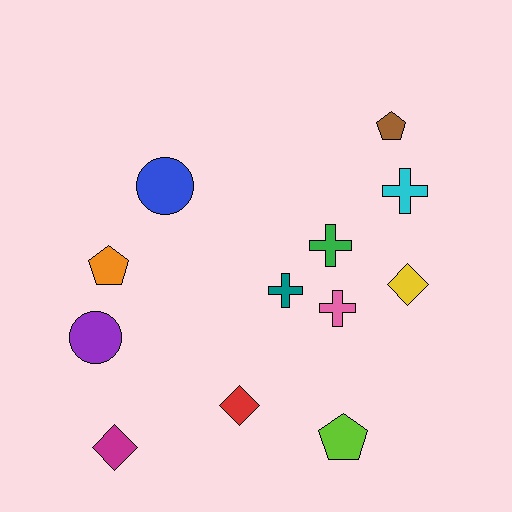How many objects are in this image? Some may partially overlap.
There are 12 objects.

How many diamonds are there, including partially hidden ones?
There are 3 diamonds.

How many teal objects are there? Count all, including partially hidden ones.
There is 1 teal object.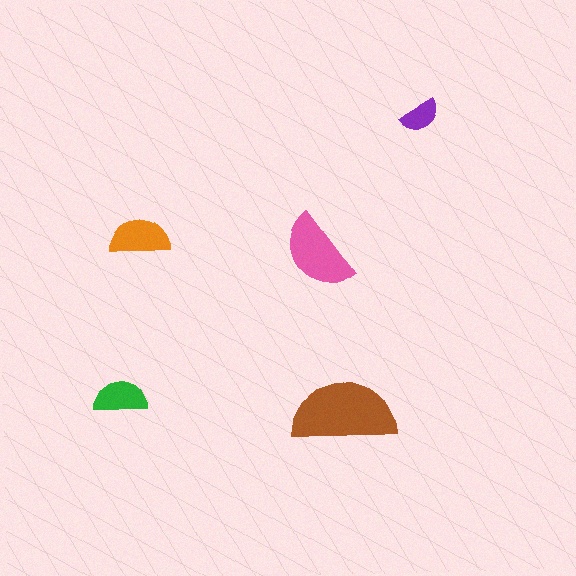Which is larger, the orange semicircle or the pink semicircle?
The pink one.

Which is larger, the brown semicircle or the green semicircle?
The brown one.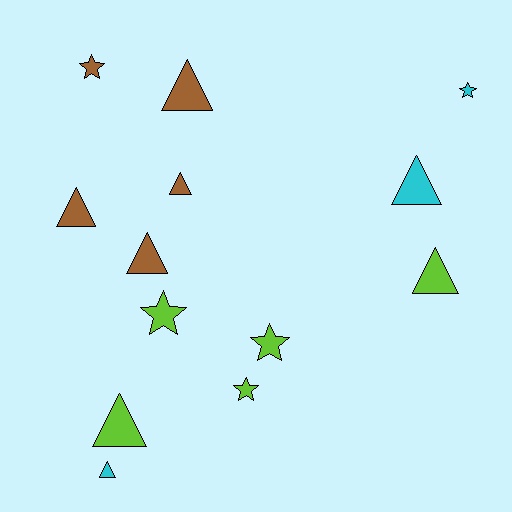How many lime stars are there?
There are 3 lime stars.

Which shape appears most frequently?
Triangle, with 8 objects.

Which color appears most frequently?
Lime, with 5 objects.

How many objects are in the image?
There are 13 objects.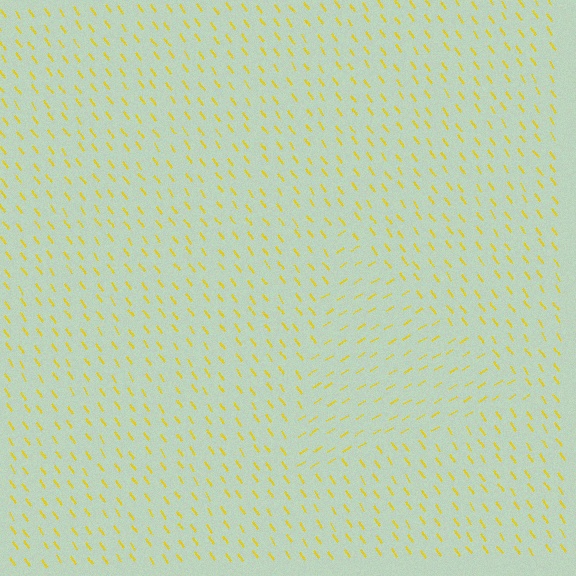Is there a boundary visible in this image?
Yes, there is a texture boundary formed by a change in line orientation.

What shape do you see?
I see a triangle.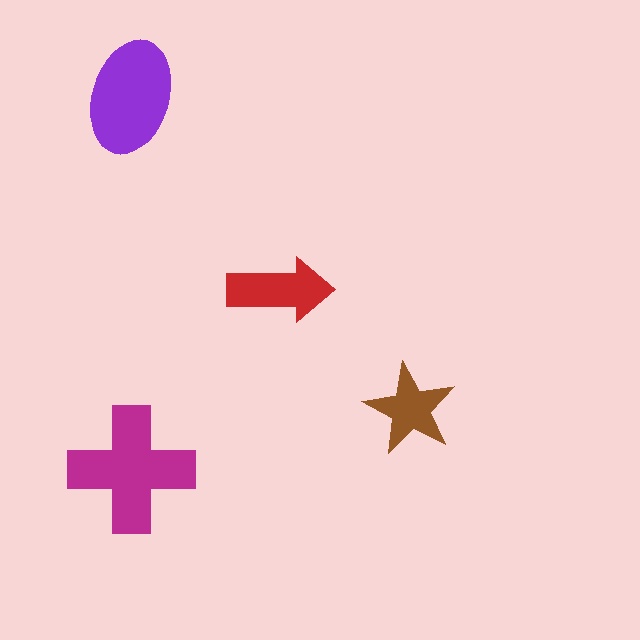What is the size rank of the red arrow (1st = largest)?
3rd.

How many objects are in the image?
There are 4 objects in the image.